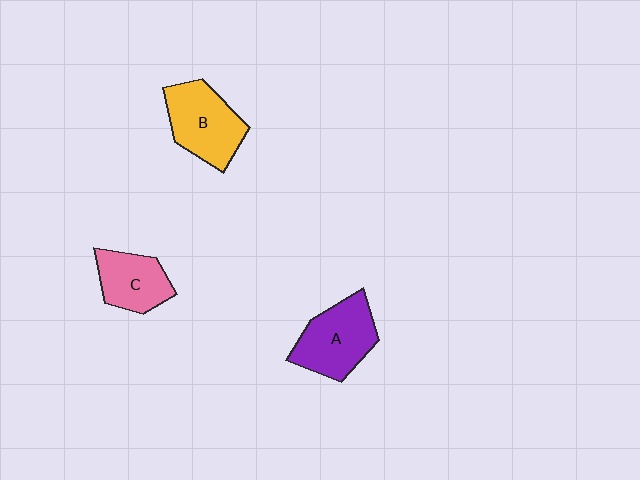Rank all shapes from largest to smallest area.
From largest to smallest: B (yellow), A (purple), C (pink).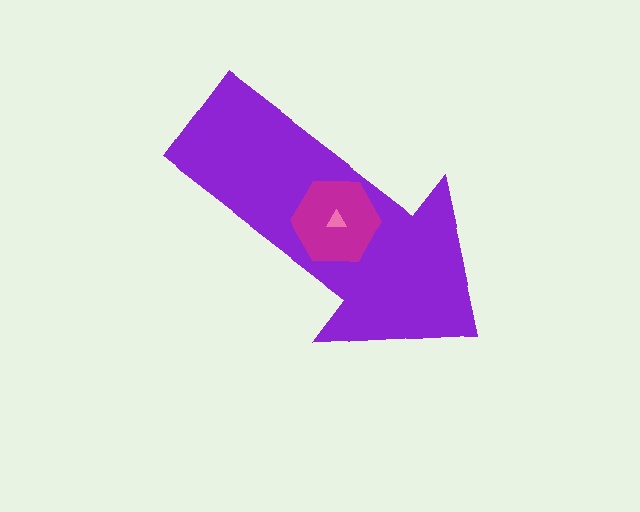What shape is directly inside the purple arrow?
The magenta hexagon.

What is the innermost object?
The pink triangle.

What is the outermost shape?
The purple arrow.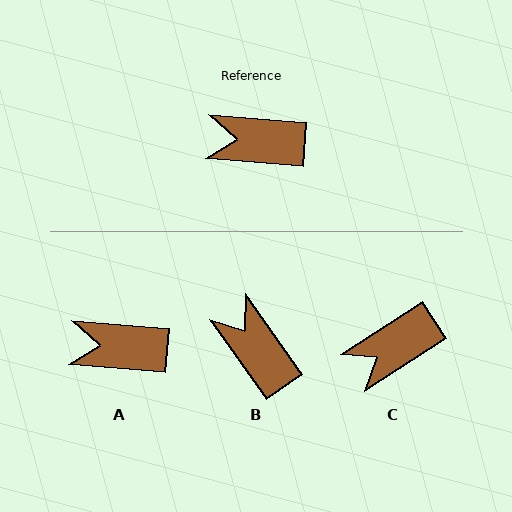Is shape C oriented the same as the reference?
No, it is off by about 37 degrees.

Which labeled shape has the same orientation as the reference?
A.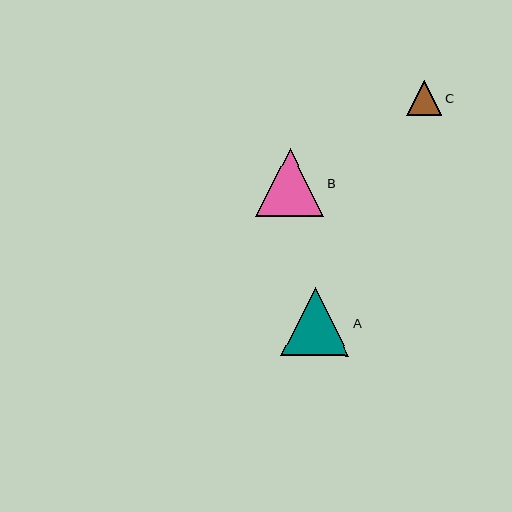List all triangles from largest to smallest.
From largest to smallest: A, B, C.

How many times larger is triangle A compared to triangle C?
Triangle A is approximately 1.9 times the size of triangle C.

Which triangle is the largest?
Triangle A is the largest with a size of approximately 68 pixels.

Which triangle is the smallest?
Triangle C is the smallest with a size of approximately 35 pixels.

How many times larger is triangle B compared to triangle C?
Triangle B is approximately 1.9 times the size of triangle C.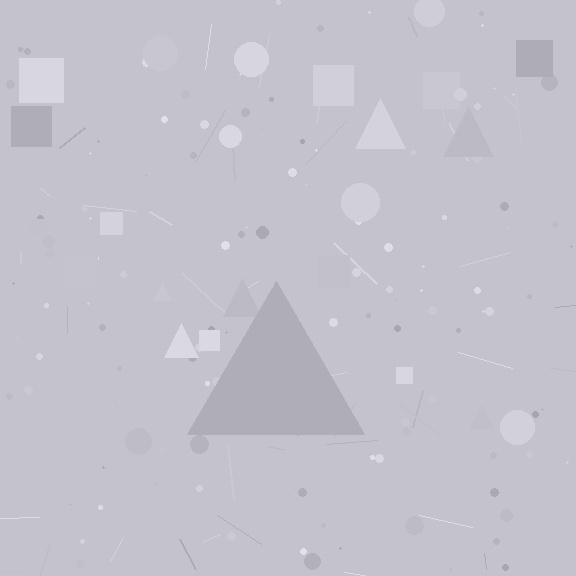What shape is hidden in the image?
A triangle is hidden in the image.